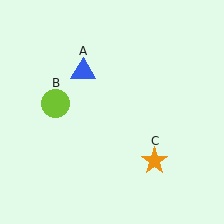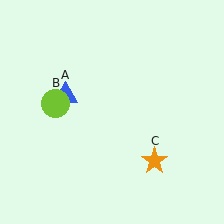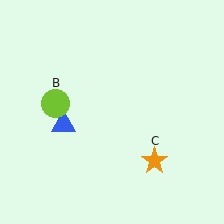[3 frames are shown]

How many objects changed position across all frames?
1 object changed position: blue triangle (object A).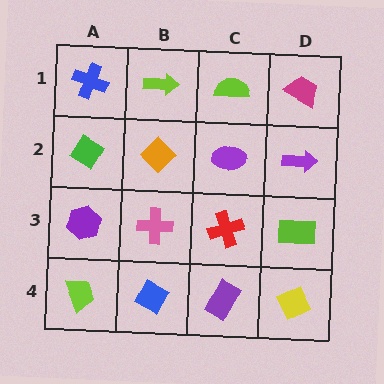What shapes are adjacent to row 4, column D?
A lime rectangle (row 3, column D), a purple rectangle (row 4, column C).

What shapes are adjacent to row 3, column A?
A green diamond (row 2, column A), a lime trapezoid (row 4, column A), a pink cross (row 3, column B).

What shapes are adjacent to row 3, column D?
A purple arrow (row 2, column D), a yellow diamond (row 4, column D), a red cross (row 3, column C).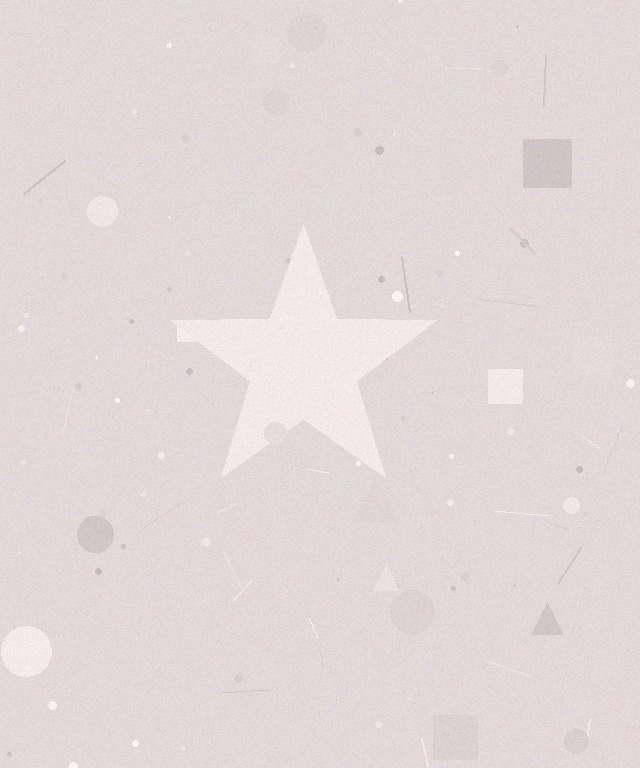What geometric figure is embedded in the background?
A star is embedded in the background.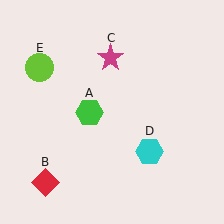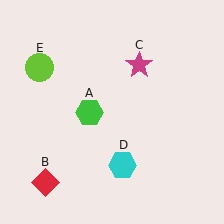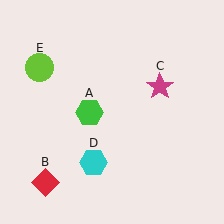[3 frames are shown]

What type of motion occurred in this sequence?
The magenta star (object C), cyan hexagon (object D) rotated clockwise around the center of the scene.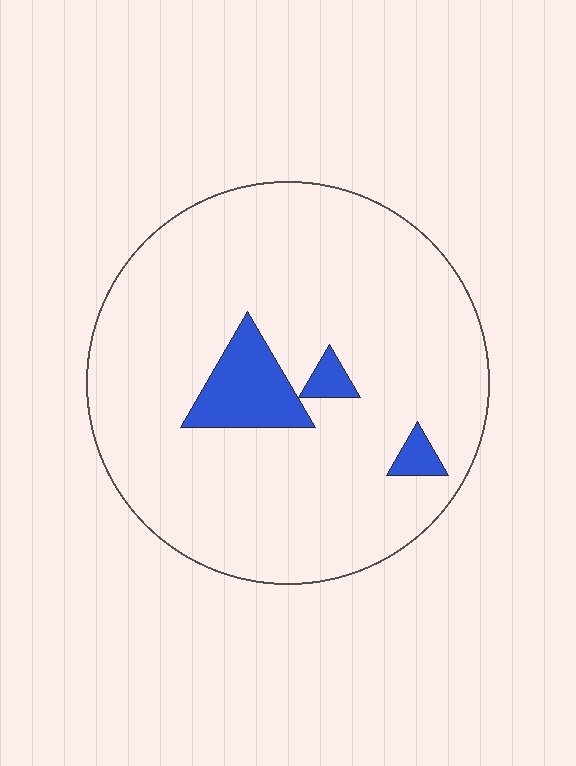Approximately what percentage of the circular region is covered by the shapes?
Approximately 10%.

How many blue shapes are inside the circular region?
3.